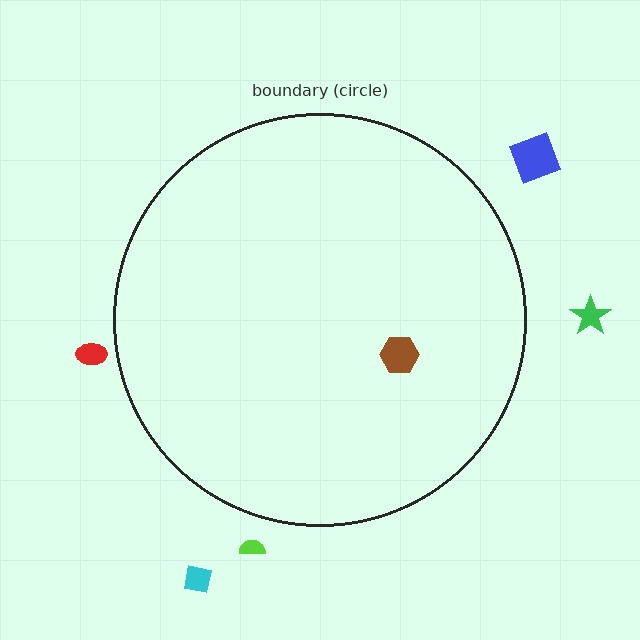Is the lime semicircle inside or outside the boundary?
Outside.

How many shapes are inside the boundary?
1 inside, 5 outside.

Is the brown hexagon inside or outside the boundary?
Inside.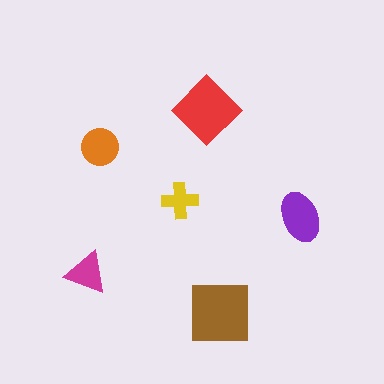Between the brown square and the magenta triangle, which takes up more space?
The brown square.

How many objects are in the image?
There are 6 objects in the image.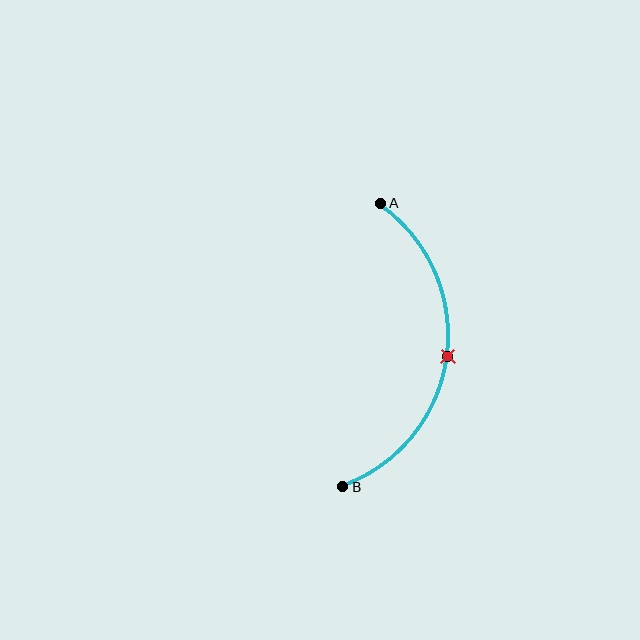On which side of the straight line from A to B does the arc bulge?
The arc bulges to the right of the straight line connecting A and B.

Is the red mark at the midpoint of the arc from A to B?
Yes. The red mark lies on the arc at equal arc-length from both A and B — it is the arc midpoint.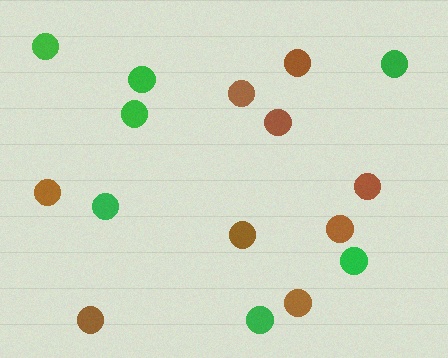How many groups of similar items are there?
There are 2 groups: one group of brown circles (9) and one group of green circles (7).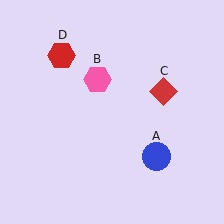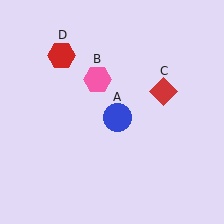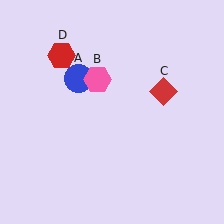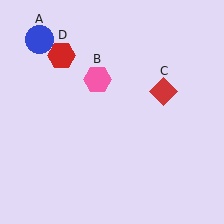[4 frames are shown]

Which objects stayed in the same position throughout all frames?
Pink hexagon (object B) and red diamond (object C) and red hexagon (object D) remained stationary.